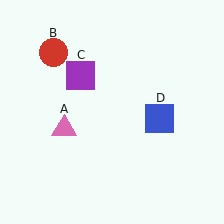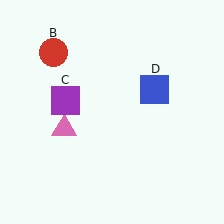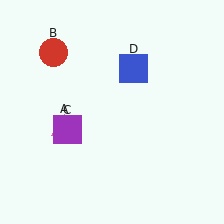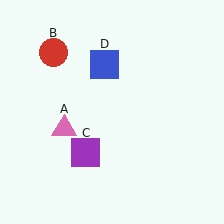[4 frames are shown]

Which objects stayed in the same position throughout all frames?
Pink triangle (object A) and red circle (object B) remained stationary.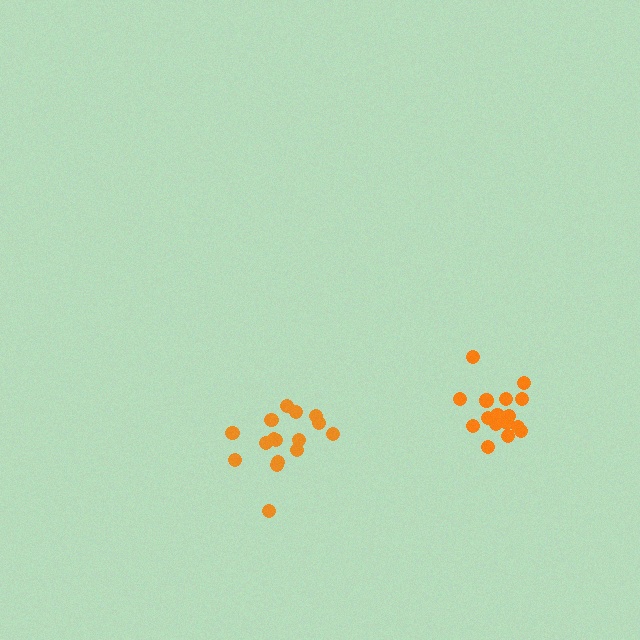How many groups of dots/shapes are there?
There are 2 groups.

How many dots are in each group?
Group 1: 16 dots, Group 2: 16 dots (32 total).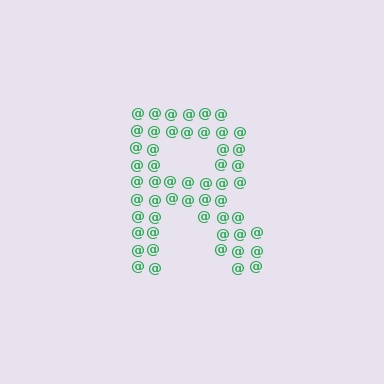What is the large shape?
The large shape is the letter R.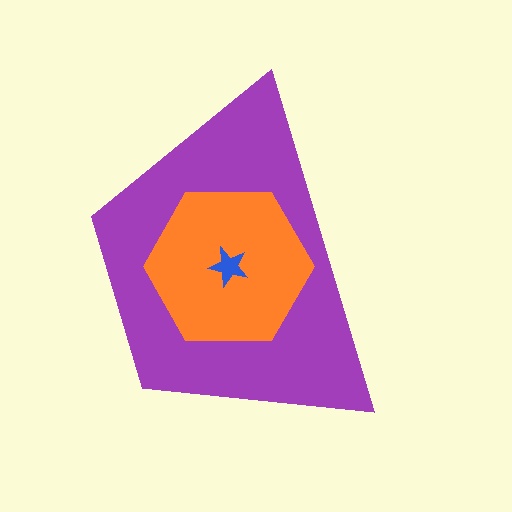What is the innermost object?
The blue star.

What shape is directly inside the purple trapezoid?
The orange hexagon.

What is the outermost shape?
The purple trapezoid.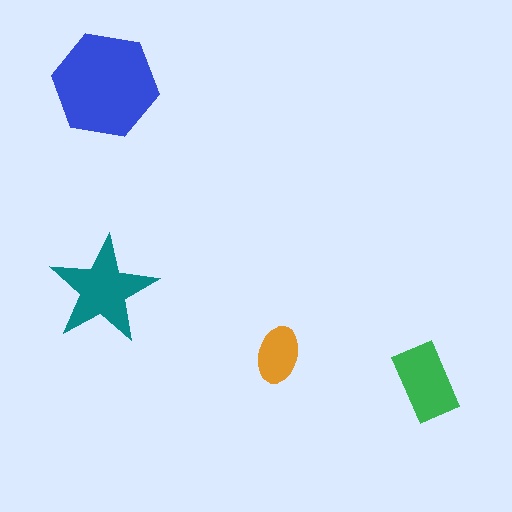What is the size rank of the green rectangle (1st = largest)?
3rd.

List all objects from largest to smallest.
The blue hexagon, the teal star, the green rectangle, the orange ellipse.